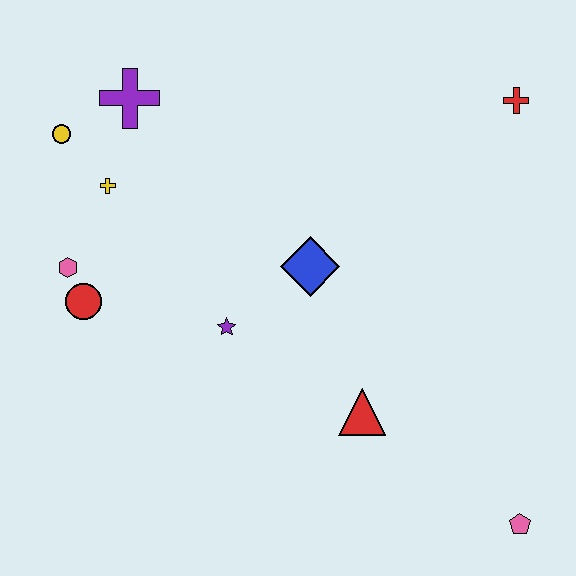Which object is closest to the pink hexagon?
The red circle is closest to the pink hexagon.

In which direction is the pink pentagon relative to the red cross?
The pink pentagon is below the red cross.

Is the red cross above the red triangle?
Yes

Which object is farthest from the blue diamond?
The pink pentagon is farthest from the blue diamond.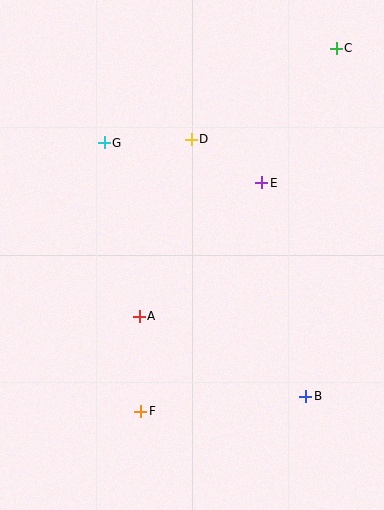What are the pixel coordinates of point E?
Point E is at (262, 183).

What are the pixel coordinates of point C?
Point C is at (336, 48).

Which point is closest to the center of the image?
Point A at (139, 316) is closest to the center.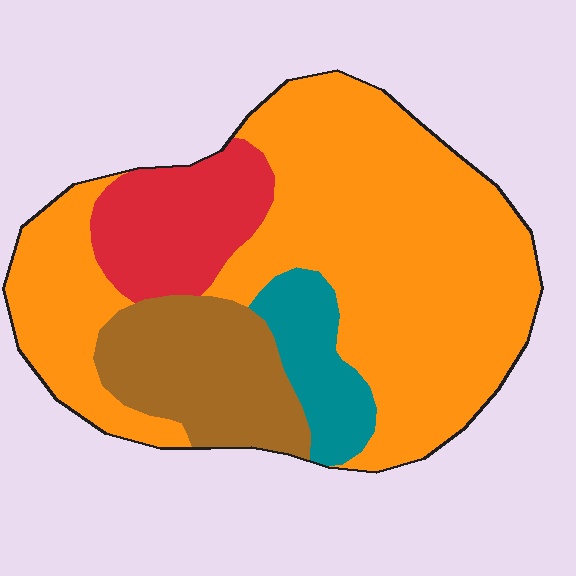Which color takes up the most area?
Orange, at roughly 60%.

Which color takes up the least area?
Teal, at roughly 10%.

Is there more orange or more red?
Orange.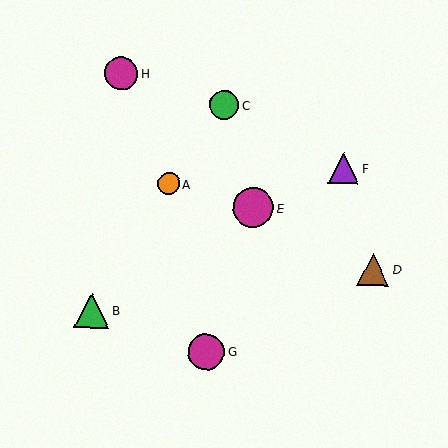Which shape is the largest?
The magenta circle (labeled E) is the largest.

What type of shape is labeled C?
Shape C is a green circle.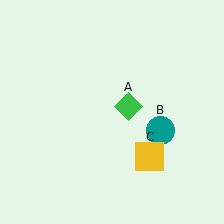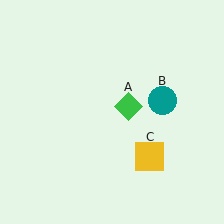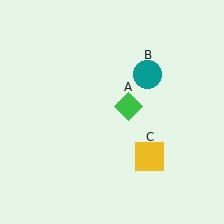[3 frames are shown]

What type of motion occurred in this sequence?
The teal circle (object B) rotated counterclockwise around the center of the scene.